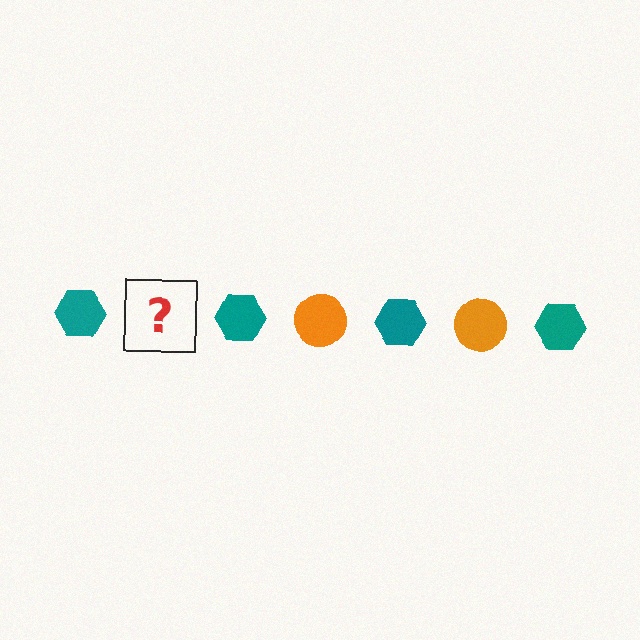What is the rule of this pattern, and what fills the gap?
The rule is that the pattern alternates between teal hexagon and orange circle. The gap should be filled with an orange circle.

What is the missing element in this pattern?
The missing element is an orange circle.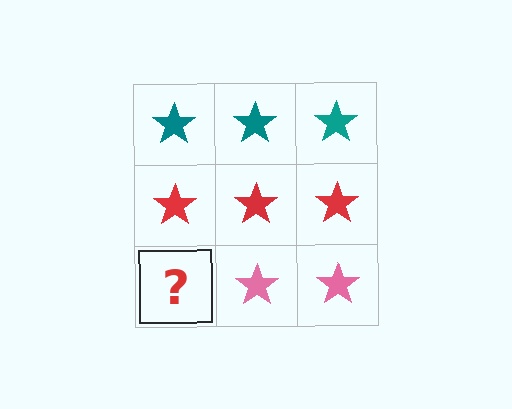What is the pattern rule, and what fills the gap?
The rule is that each row has a consistent color. The gap should be filled with a pink star.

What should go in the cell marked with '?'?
The missing cell should contain a pink star.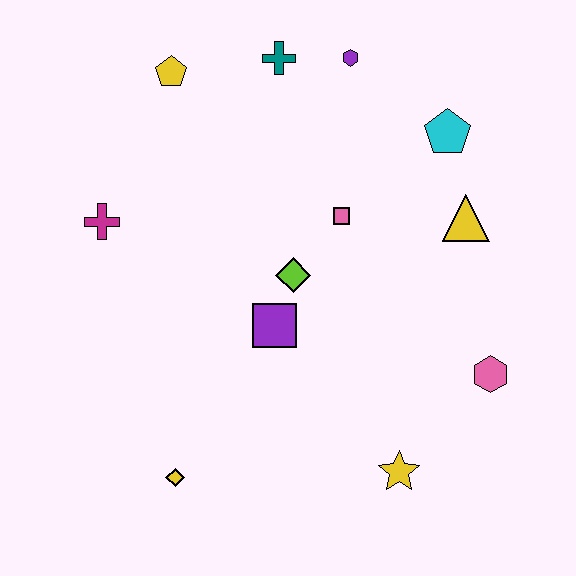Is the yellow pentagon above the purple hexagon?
No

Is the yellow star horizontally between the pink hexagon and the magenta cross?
Yes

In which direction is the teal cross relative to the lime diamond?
The teal cross is above the lime diamond.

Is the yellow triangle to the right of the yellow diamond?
Yes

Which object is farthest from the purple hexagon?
The yellow diamond is farthest from the purple hexagon.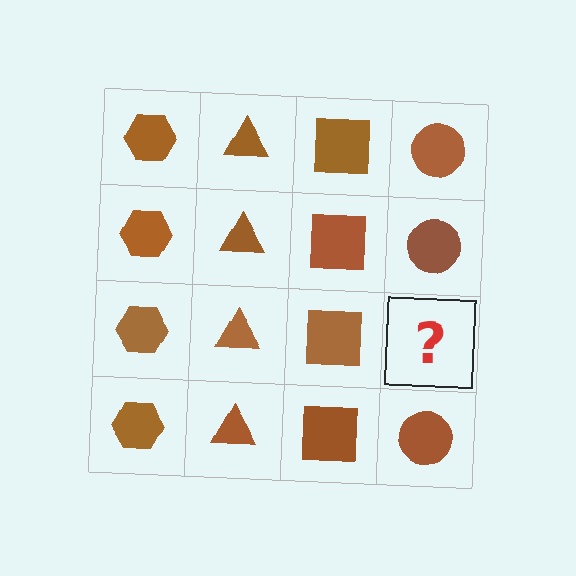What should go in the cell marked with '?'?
The missing cell should contain a brown circle.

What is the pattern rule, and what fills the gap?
The rule is that each column has a consistent shape. The gap should be filled with a brown circle.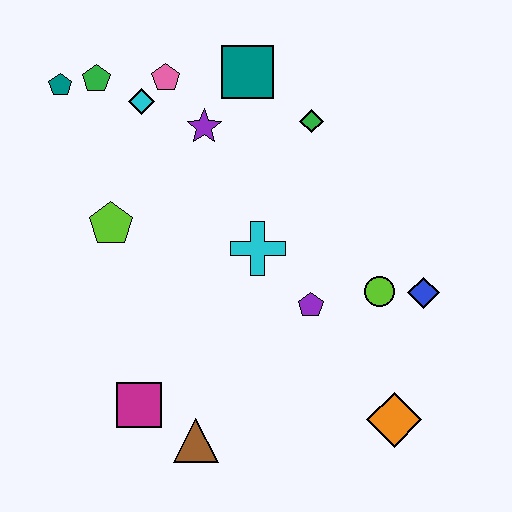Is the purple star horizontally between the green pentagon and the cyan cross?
Yes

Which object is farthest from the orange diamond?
The teal pentagon is farthest from the orange diamond.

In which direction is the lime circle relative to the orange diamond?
The lime circle is above the orange diamond.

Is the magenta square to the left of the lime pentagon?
No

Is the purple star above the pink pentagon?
No